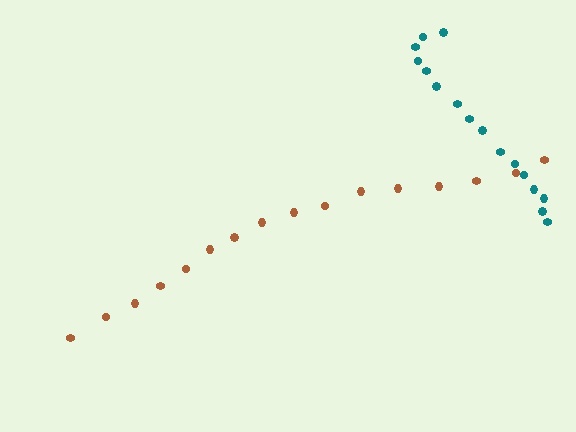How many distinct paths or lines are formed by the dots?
There are 2 distinct paths.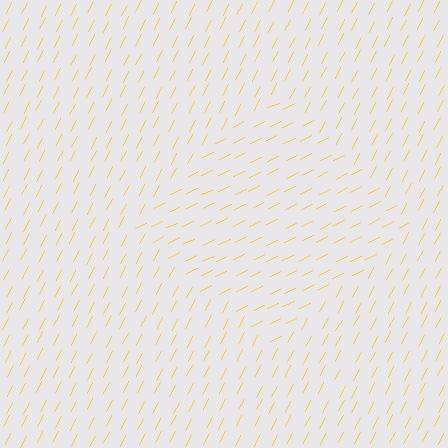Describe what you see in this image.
The image is filled with small yellow line segments. A diamond region in the image has lines oriented differently from the surrounding lines, creating a visible texture boundary.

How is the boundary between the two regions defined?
The boundary is defined purely by a change in line orientation (approximately 37 degrees difference). All lines are the same color and thickness.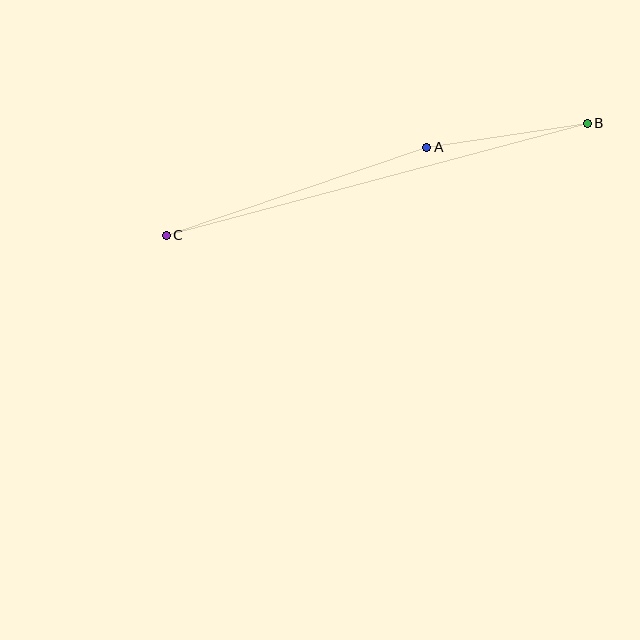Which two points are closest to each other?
Points A and B are closest to each other.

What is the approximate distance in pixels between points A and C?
The distance between A and C is approximately 275 pixels.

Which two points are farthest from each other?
Points B and C are farthest from each other.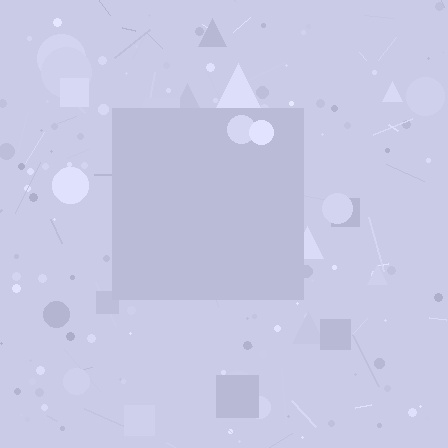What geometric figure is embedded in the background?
A square is embedded in the background.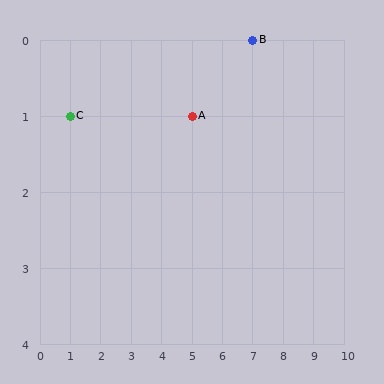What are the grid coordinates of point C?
Point C is at grid coordinates (1, 1).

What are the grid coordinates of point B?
Point B is at grid coordinates (7, 0).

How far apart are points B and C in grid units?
Points B and C are 6 columns and 1 row apart (about 6.1 grid units diagonally).